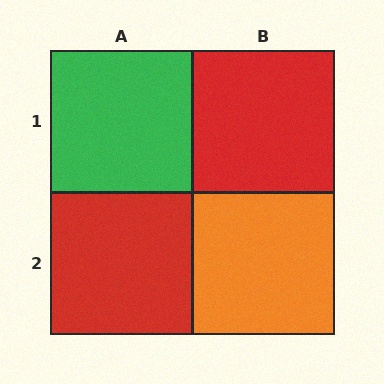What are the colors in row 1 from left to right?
Green, red.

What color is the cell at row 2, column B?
Orange.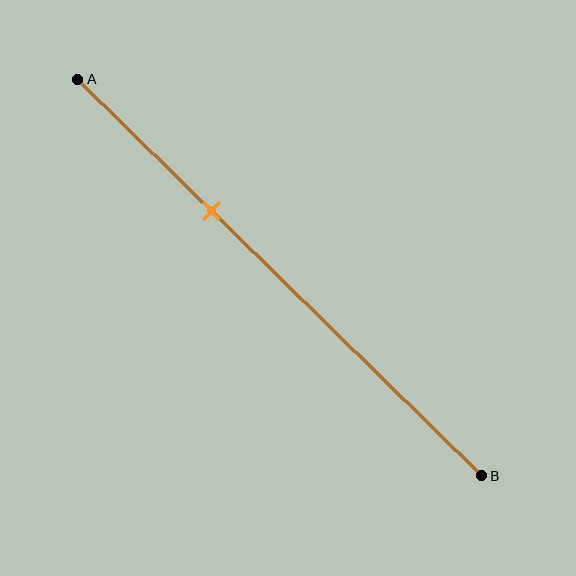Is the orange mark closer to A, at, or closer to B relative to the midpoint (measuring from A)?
The orange mark is closer to point A than the midpoint of segment AB.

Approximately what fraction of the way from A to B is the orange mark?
The orange mark is approximately 35% of the way from A to B.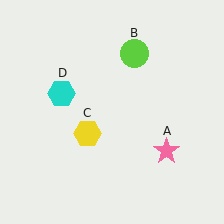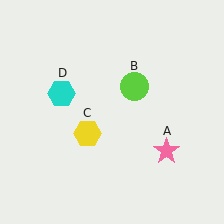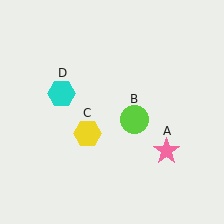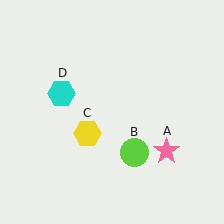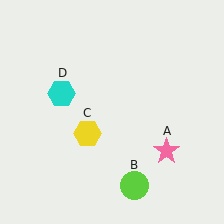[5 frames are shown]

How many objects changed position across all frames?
1 object changed position: lime circle (object B).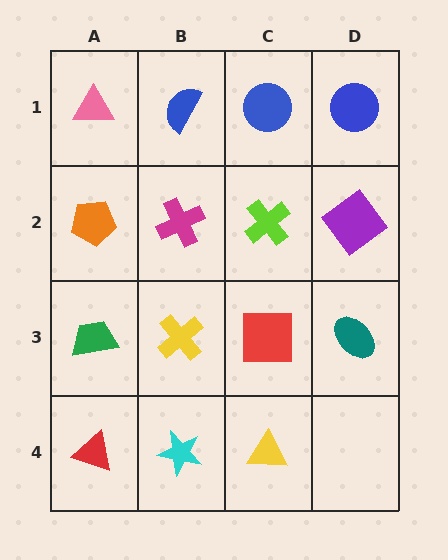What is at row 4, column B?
A cyan star.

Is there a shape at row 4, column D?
No, that cell is empty.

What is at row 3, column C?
A red square.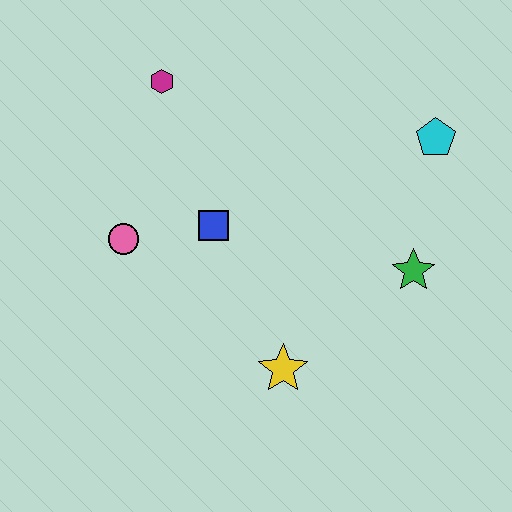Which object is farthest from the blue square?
The cyan pentagon is farthest from the blue square.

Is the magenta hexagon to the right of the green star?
No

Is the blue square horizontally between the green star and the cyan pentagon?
No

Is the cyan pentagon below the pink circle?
No